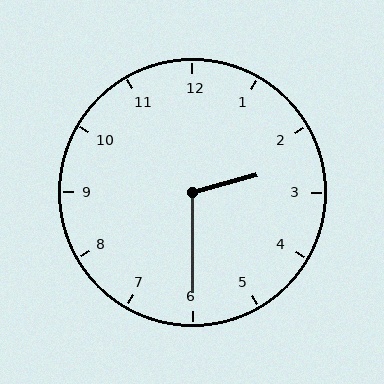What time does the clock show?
2:30.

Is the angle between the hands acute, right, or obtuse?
It is obtuse.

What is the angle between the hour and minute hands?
Approximately 105 degrees.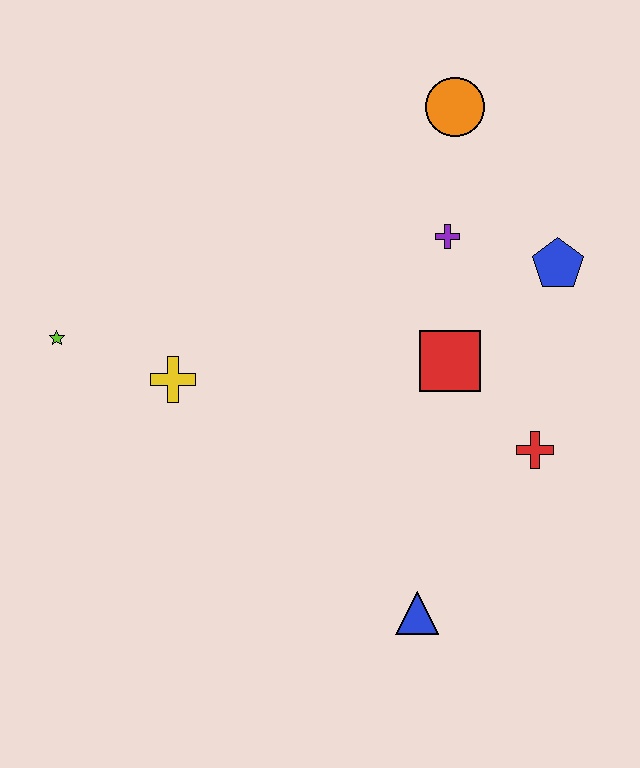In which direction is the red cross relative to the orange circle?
The red cross is below the orange circle.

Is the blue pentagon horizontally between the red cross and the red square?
No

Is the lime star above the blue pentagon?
No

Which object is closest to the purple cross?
The blue pentagon is closest to the purple cross.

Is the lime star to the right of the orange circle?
No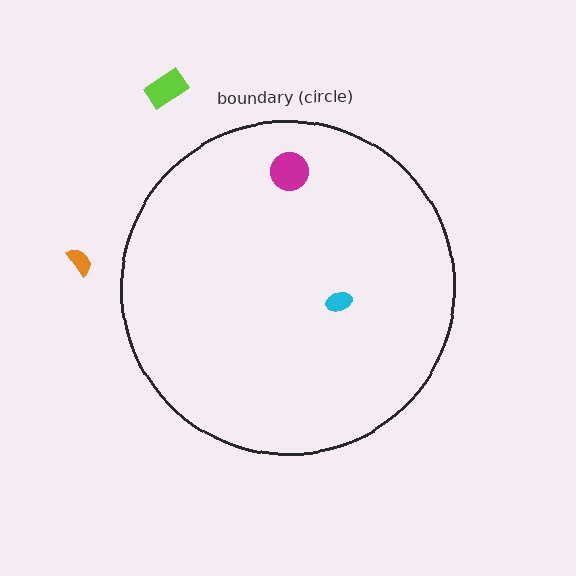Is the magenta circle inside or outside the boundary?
Inside.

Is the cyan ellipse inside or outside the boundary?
Inside.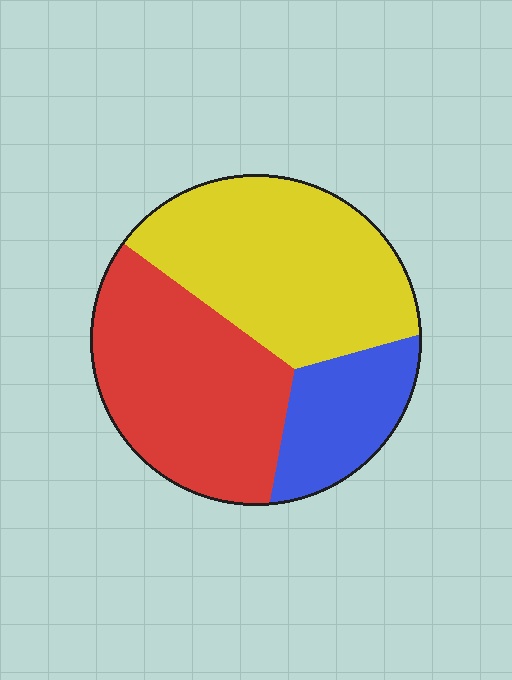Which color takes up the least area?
Blue, at roughly 20%.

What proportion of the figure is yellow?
Yellow covers roughly 40% of the figure.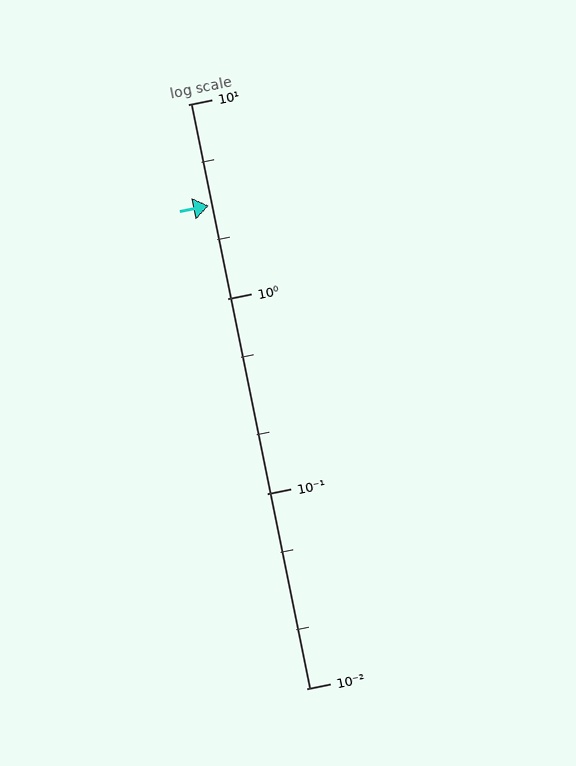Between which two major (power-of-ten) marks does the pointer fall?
The pointer is between 1 and 10.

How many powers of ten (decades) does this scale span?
The scale spans 3 decades, from 0.01 to 10.